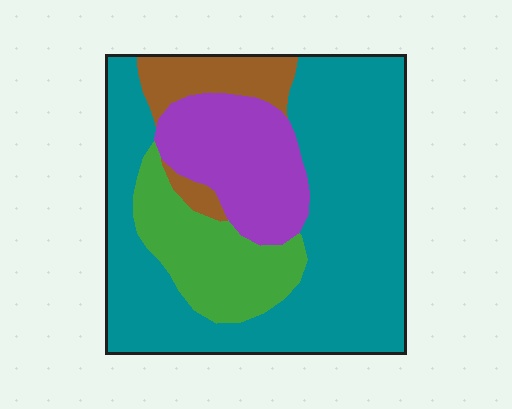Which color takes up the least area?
Brown, at roughly 10%.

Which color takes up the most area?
Teal, at roughly 55%.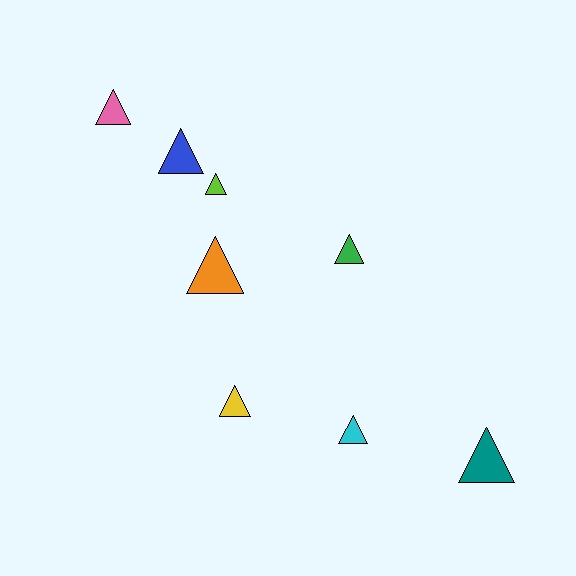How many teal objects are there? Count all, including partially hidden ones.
There is 1 teal object.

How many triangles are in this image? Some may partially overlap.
There are 8 triangles.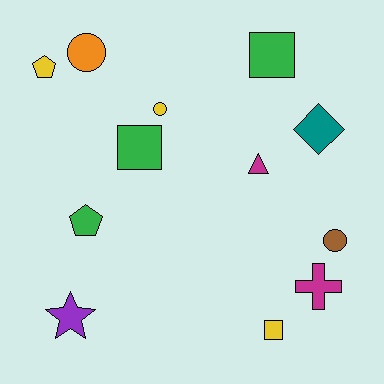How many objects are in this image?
There are 12 objects.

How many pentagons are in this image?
There are 2 pentagons.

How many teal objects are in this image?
There is 1 teal object.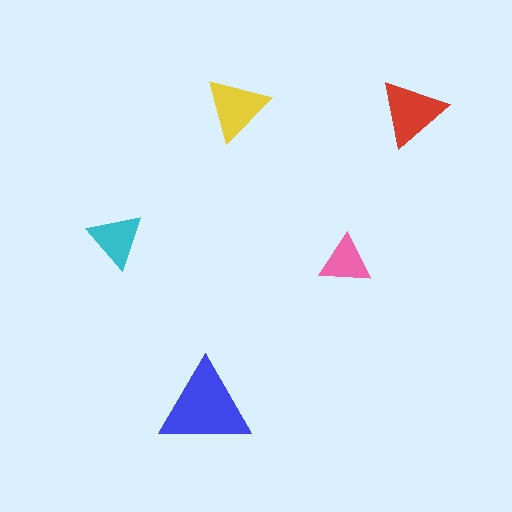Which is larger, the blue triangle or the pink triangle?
The blue one.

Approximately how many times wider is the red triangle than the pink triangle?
About 1.5 times wider.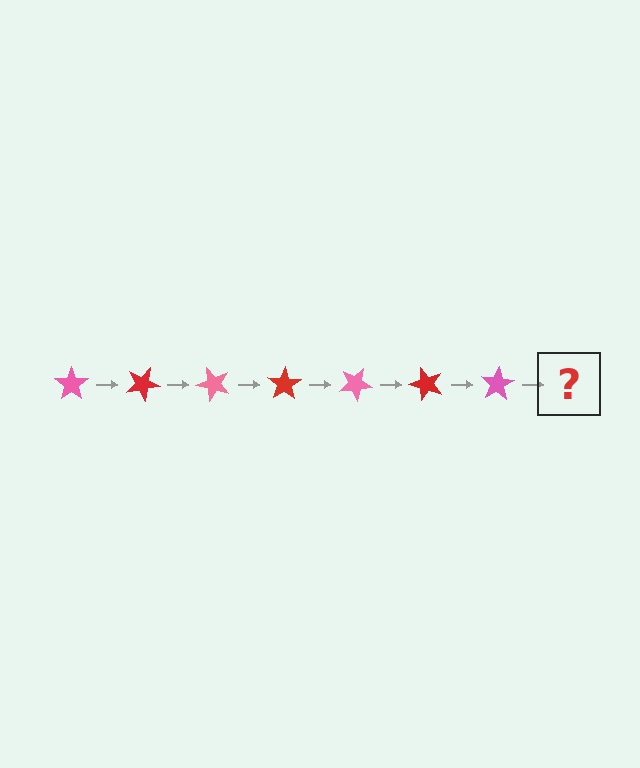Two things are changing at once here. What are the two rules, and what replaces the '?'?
The two rules are that it rotates 25 degrees each step and the color cycles through pink and red. The '?' should be a red star, rotated 175 degrees from the start.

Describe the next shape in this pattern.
It should be a red star, rotated 175 degrees from the start.